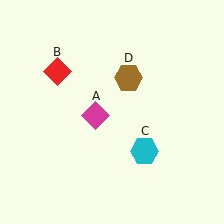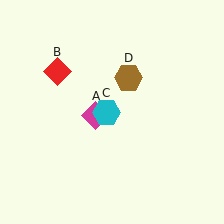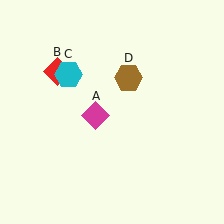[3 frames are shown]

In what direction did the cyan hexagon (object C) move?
The cyan hexagon (object C) moved up and to the left.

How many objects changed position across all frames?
1 object changed position: cyan hexagon (object C).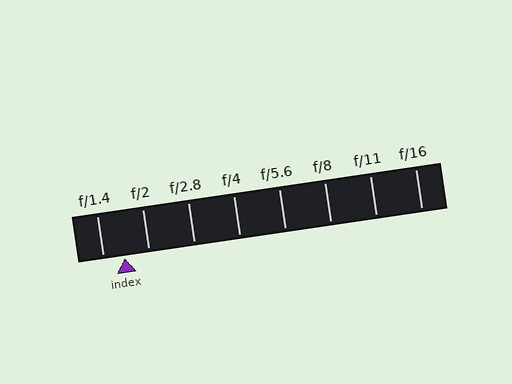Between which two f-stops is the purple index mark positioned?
The index mark is between f/1.4 and f/2.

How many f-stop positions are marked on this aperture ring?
There are 8 f-stop positions marked.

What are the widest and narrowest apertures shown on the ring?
The widest aperture shown is f/1.4 and the narrowest is f/16.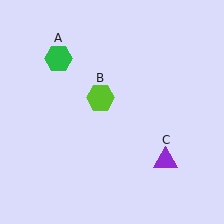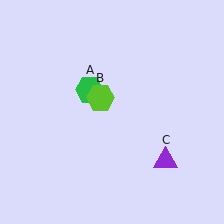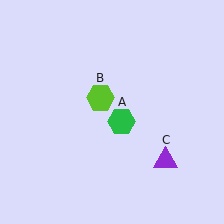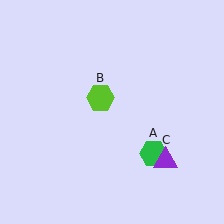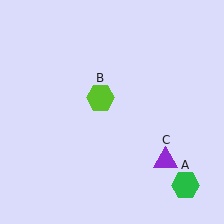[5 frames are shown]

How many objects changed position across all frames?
1 object changed position: green hexagon (object A).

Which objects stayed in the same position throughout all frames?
Lime hexagon (object B) and purple triangle (object C) remained stationary.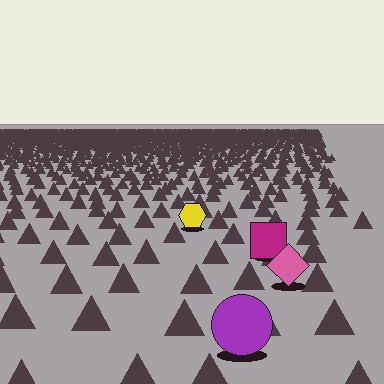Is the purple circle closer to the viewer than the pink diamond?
Yes. The purple circle is closer — you can tell from the texture gradient: the ground texture is coarser near it.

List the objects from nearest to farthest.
From nearest to farthest: the purple circle, the pink diamond, the magenta square, the yellow hexagon.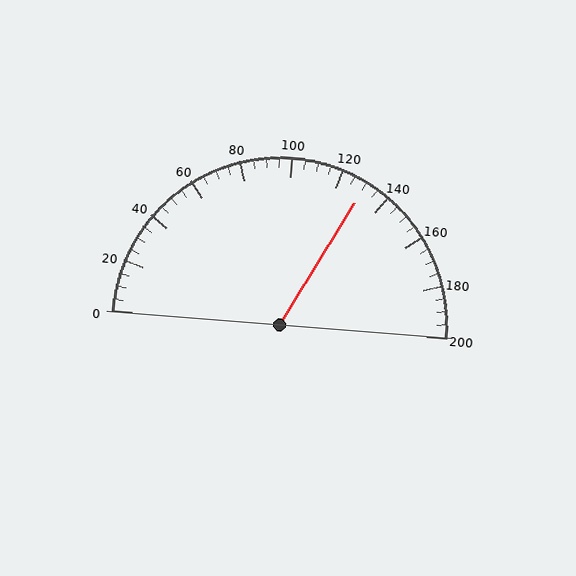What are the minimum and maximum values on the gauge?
The gauge ranges from 0 to 200.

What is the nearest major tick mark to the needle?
The nearest major tick mark is 120.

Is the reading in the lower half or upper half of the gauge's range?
The reading is in the upper half of the range (0 to 200).